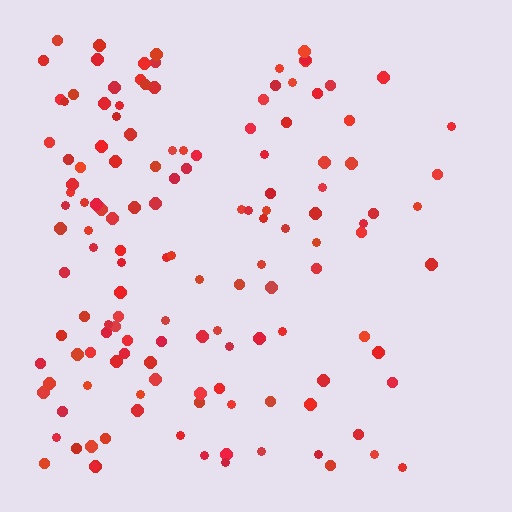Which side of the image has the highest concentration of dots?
The left.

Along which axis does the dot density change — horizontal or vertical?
Horizontal.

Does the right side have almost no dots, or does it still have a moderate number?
Still a moderate number, just noticeably fewer than the left.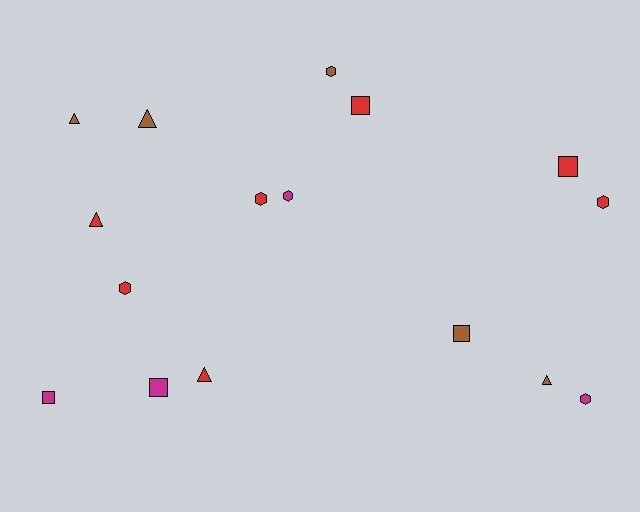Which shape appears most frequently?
Hexagon, with 6 objects.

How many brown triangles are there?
There are 3 brown triangles.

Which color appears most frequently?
Red, with 7 objects.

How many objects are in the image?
There are 16 objects.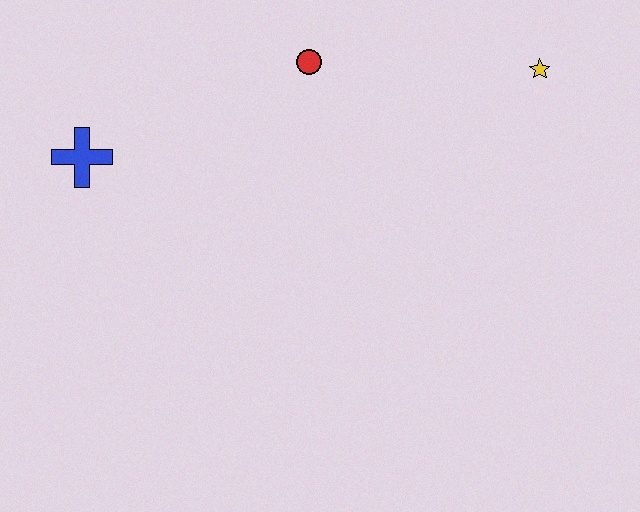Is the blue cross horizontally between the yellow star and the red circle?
No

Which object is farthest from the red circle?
The blue cross is farthest from the red circle.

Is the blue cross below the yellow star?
Yes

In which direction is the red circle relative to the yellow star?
The red circle is to the left of the yellow star.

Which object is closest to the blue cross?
The red circle is closest to the blue cross.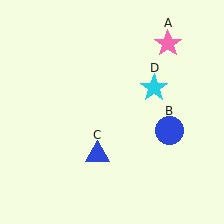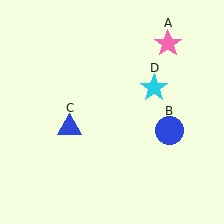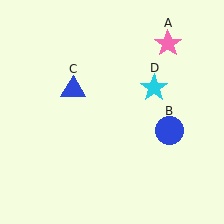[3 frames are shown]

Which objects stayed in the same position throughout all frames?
Pink star (object A) and blue circle (object B) and cyan star (object D) remained stationary.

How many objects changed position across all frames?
1 object changed position: blue triangle (object C).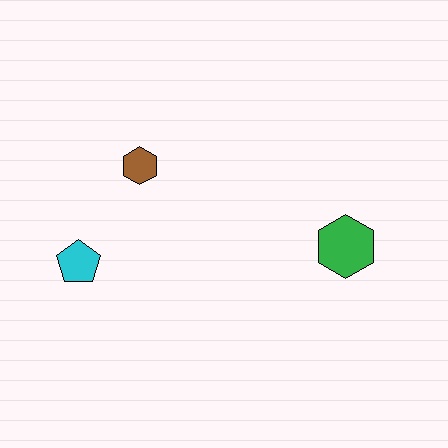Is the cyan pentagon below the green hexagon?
Yes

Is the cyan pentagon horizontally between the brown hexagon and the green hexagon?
No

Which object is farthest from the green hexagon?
The cyan pentagon is farthest from the green hexagon.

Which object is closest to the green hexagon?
The brown hexagon is closest to the green hexagon.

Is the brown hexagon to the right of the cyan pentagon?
Yes